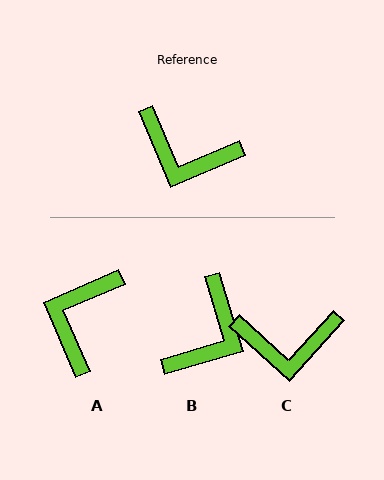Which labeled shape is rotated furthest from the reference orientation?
A, about 90 degrees away.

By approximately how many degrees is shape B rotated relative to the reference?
Approximately 84 degrees counter-clockwise.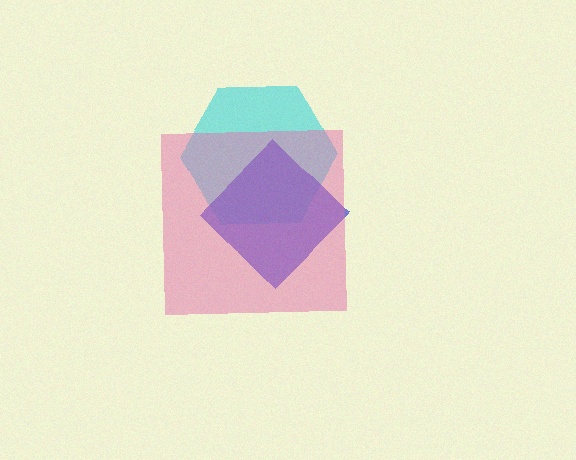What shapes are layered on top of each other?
The layered shapes are: a cyan hexagon, a blue diamond, a pink square.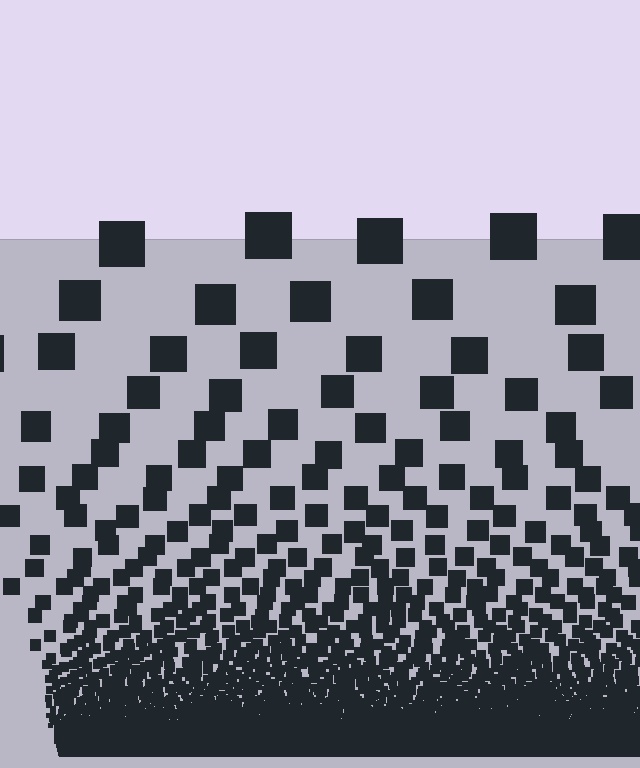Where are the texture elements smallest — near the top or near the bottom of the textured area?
Near the bottom.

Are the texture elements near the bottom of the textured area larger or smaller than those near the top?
Smaller. The gradient is inverted — elements near the bottom are smaller and denser.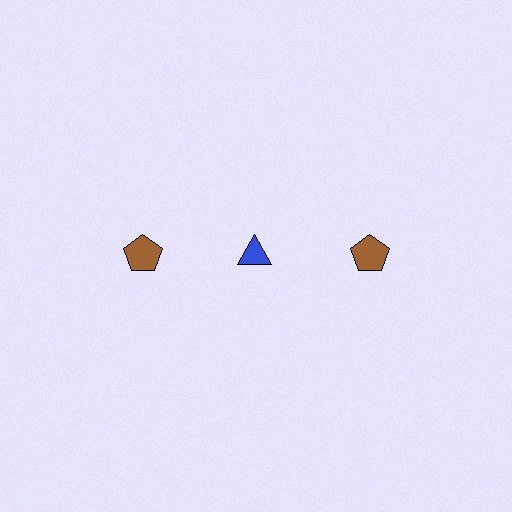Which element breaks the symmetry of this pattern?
The blue triangle in the top row, second from left column breaks the symmetry. All other shapes are brown pentagons.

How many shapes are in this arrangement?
There are 3 shapes arranged in a grid pattern.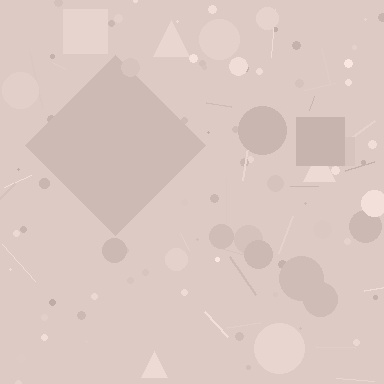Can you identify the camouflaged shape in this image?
The camouflaged shape is a diamond.